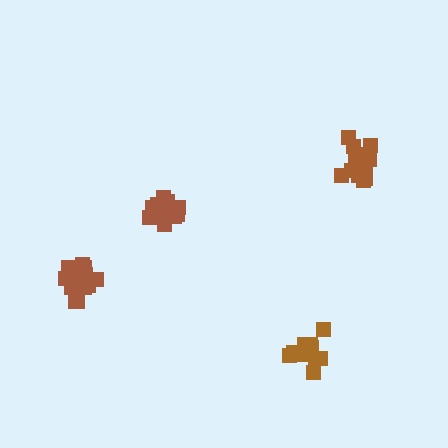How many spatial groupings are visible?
There are 4 spatial groupings.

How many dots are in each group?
Group 1: 12 dots, Group 2: 16 dots, Group 3: 17 dots, Group 4: 16 dots (61 total).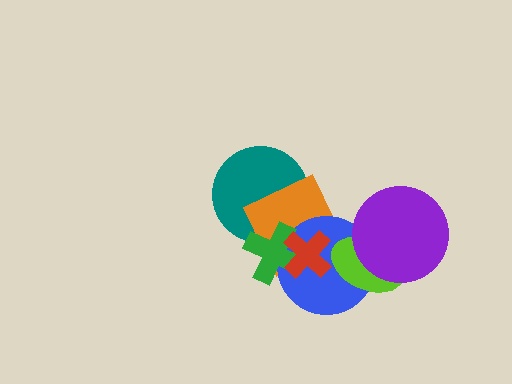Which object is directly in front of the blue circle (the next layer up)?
The lime ellipse is directly in front of the blue circle.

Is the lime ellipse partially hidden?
Yes, it is partially covered by another shape.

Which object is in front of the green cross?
The red cross is in front of the green cross.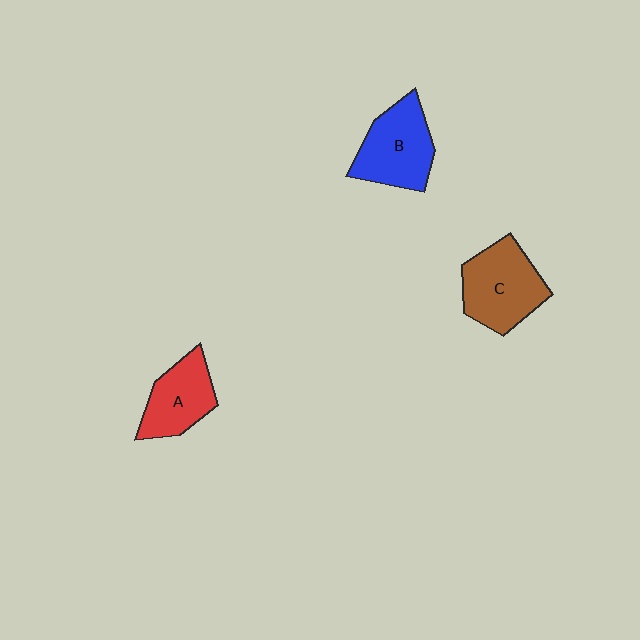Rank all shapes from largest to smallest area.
From largest to smallest: C (brown), B (blue), A (red).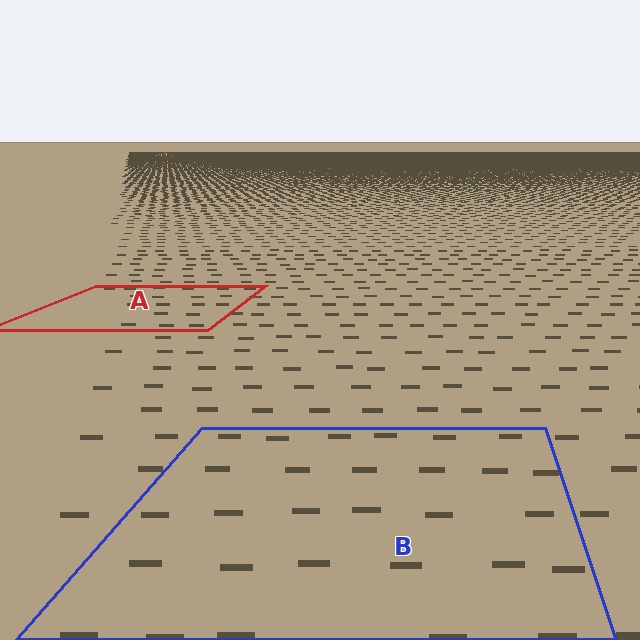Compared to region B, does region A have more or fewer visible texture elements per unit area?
Region A has more texture elements per unit area — they are packed more densely because it is farther away.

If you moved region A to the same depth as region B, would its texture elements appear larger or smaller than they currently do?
They would appear larger. At a closer depth, the same texture elements are projected at a bigger on-screen size.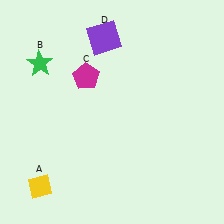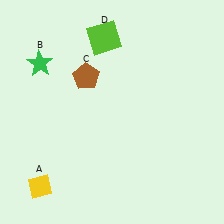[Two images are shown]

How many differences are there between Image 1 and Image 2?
There are 2 differences between the two images.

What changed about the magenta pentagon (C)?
In Image 1, C is magenta. In Image 2, it changed to brown.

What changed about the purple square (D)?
In Image 1, D is purple. In Image 2, it changed to lime.